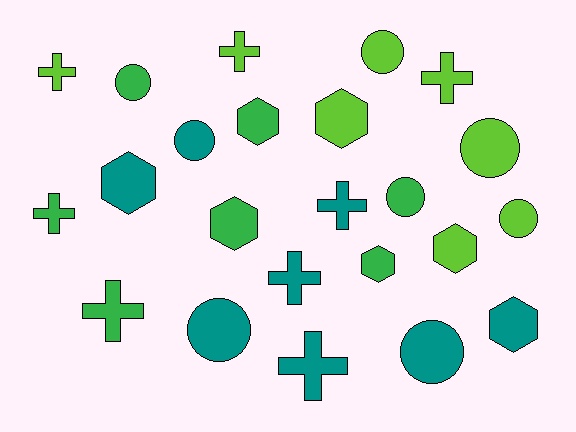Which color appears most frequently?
Teal, with 8 objects.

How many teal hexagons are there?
There are 2 teal hexagons.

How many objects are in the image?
There are 23 objects.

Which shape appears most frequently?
Circle, with 8 objects.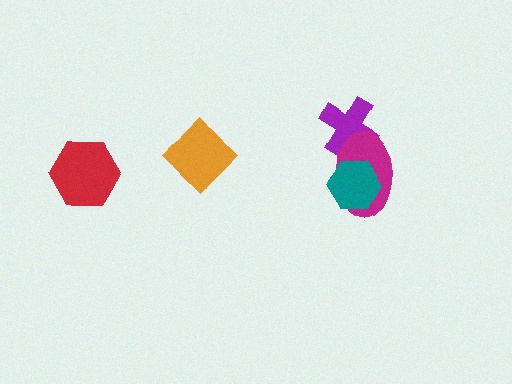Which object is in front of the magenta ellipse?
The teal hexagon is in front of the magenta ellipse.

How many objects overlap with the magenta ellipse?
2 objects overlap with the magenta ellipse.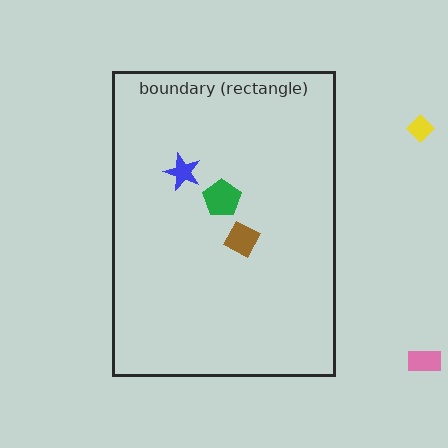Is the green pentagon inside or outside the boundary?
Inside.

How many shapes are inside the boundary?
3 inside, 2 outside.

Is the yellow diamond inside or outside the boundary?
Outside.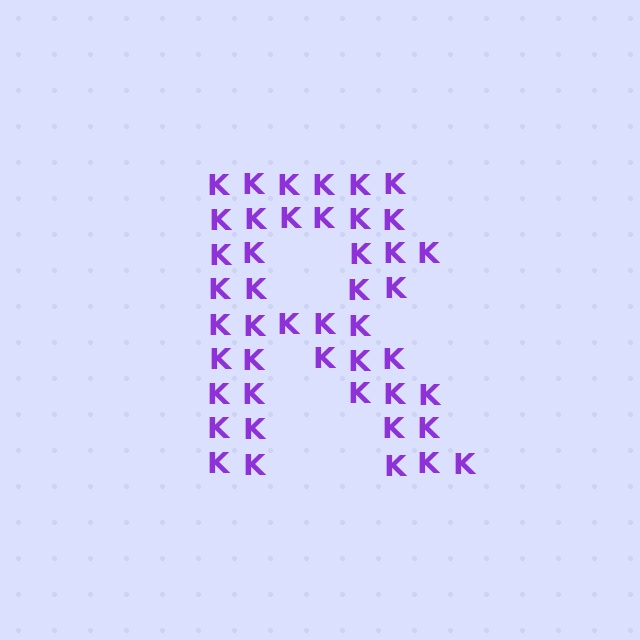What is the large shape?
The large shape is the letter R.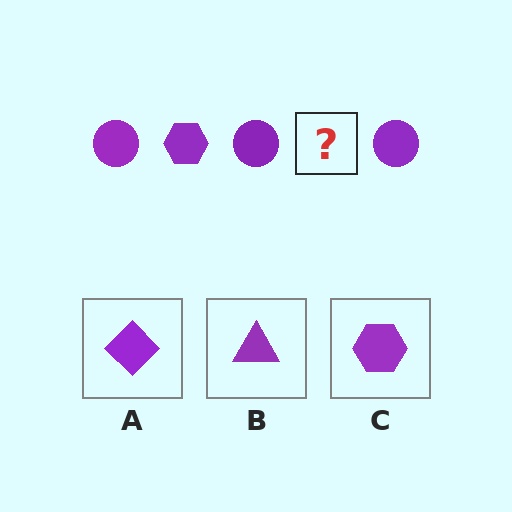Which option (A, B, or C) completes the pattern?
C.